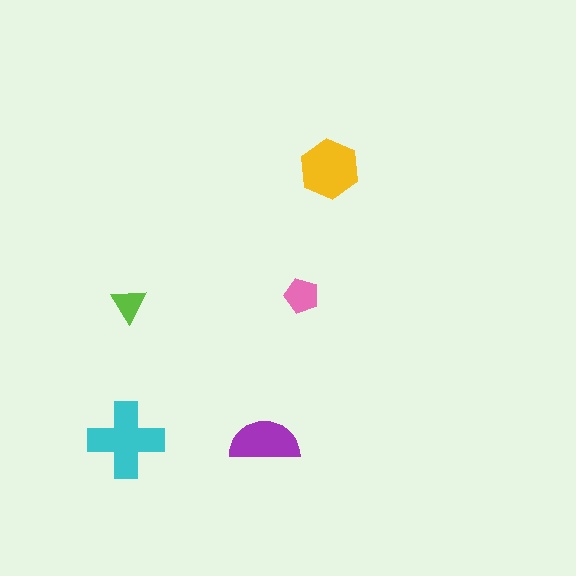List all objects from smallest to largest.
The lime triangle, the pink pentagon, the purple semicircle, the yellow hexagon, the cyan cross.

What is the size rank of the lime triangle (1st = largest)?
5th.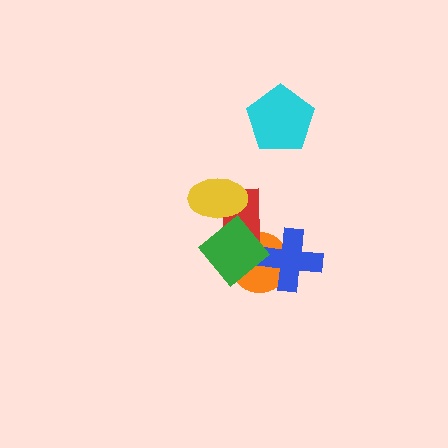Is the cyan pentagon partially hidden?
No, no other shape covers it.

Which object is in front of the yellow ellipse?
The green diamond is in front of the yellow ellipse.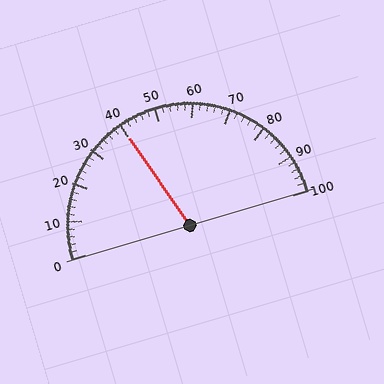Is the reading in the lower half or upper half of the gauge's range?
The reading is in the lower half of the range (0 to 100).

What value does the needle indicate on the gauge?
The needle indicates approximately 40.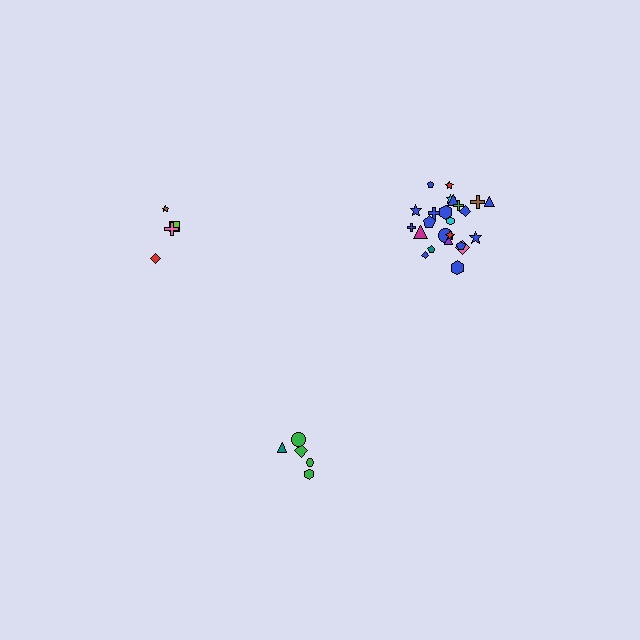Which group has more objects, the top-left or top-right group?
The top-right group.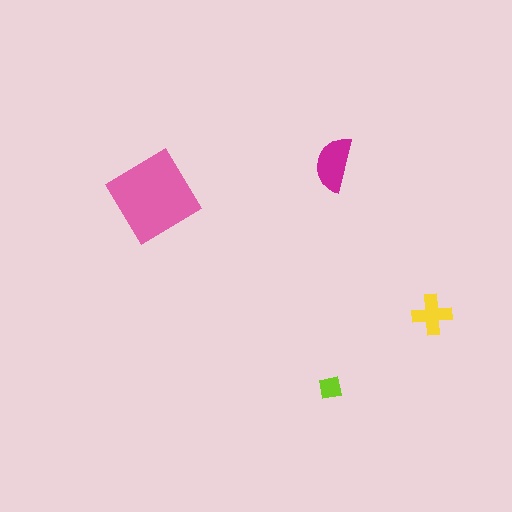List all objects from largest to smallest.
The pink diamond, the magenta semicircle, the yellow cross, the lime square.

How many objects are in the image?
There are 4 objects in the image.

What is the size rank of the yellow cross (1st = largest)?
3rd.